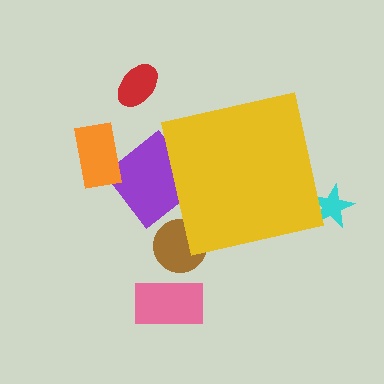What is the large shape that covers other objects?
A yellow square.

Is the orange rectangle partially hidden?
No, the orange rectangle is fully visible.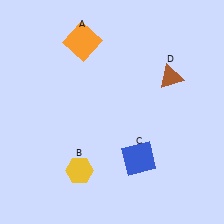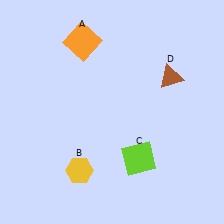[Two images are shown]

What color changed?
The square (C) changed from blue in Image 1 to lime in Image 2.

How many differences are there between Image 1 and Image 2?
There is 1 difference between the two images.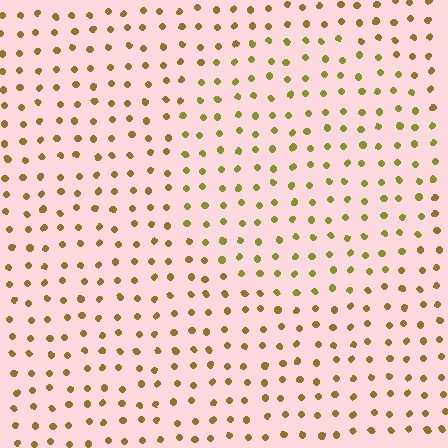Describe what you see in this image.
The image is filled with small brown elements in a uniform arrangement. A circle-shaped region is visible where the elements are tinted to a slightly different hue, forming a subtle color boundary.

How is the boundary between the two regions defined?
The boundary is defined purely by a slight shift in hue (about 30 degrees). Spacing, size, and orientation are identical on both sides.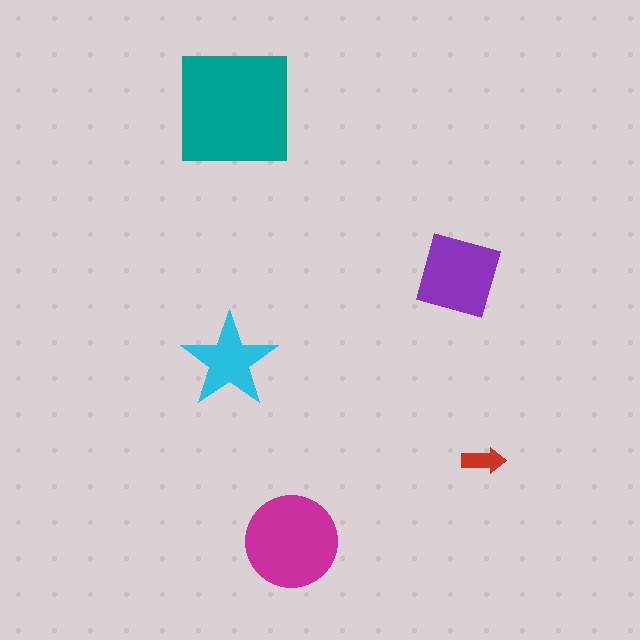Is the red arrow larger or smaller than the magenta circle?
Smaller.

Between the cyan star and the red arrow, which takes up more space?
The cyan star.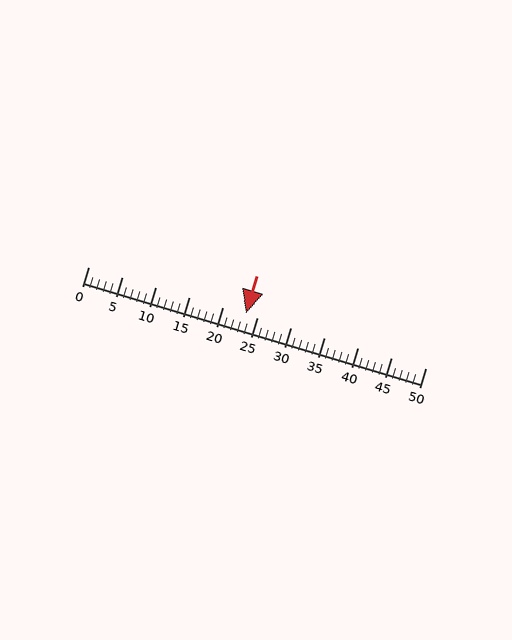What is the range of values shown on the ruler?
The ruler shows values from 0 to 50.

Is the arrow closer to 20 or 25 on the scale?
The arrow is closer to 25.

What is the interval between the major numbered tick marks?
The major tick marks are spaced 5 units apart.